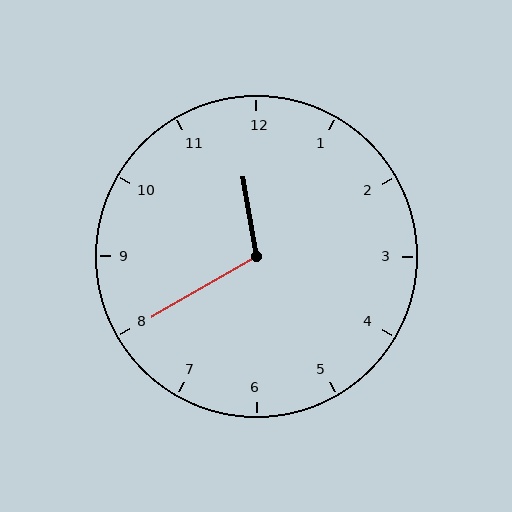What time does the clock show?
11:40.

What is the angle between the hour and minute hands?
Approximately 110 degrees.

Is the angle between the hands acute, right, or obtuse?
It is obtuse.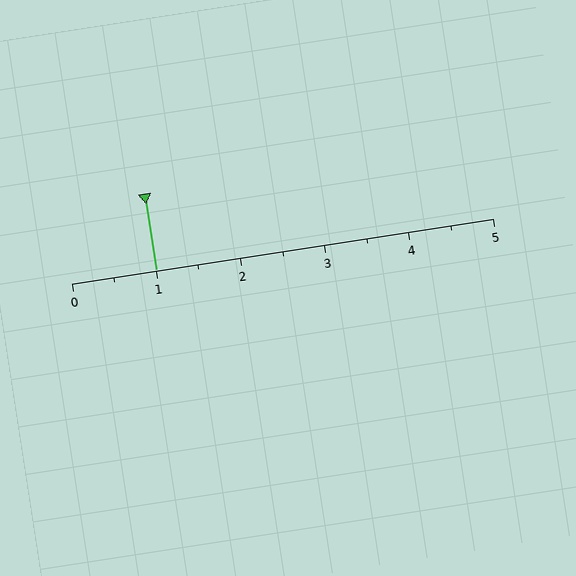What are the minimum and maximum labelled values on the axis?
The axis runs from 0 to 5.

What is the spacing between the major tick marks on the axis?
The major ticks are spaced 1 apart.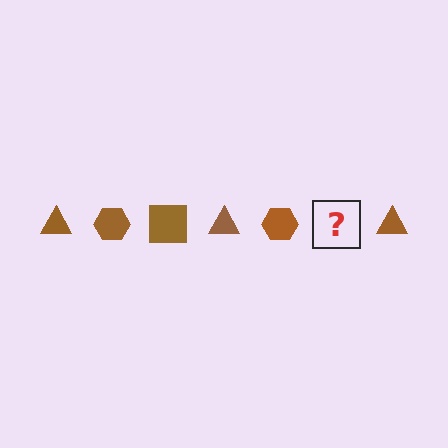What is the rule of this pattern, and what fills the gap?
The rule is that the pattern cycles through triangle, hexagon, square shapes in brown. The gap should be filled with a brown square.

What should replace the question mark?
The question mark should be replaced with a brown square.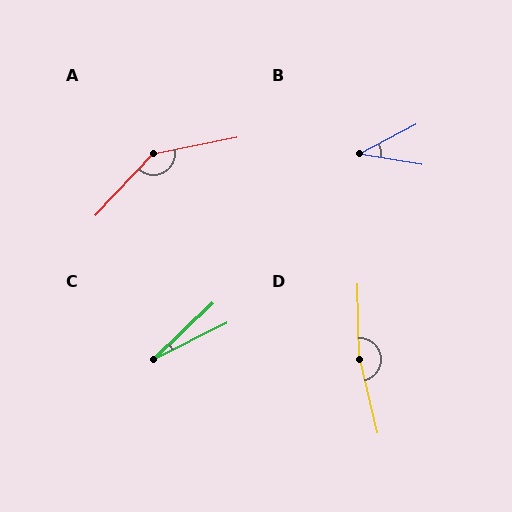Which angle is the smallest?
C, at approximately 17 degrees.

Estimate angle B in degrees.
Approximately 38 degrees.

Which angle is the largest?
D, at approximately 168 degrees.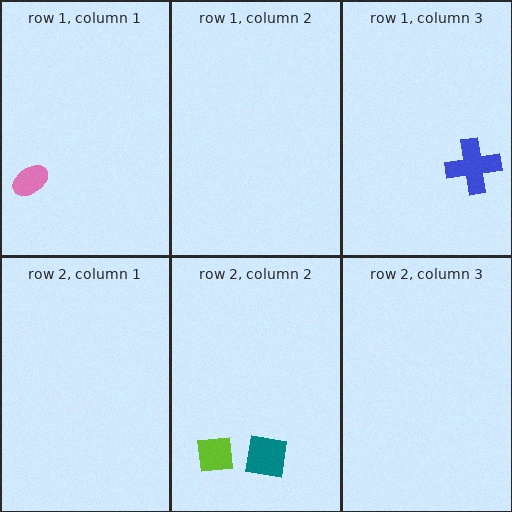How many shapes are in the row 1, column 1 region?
1.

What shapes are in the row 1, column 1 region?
The pink ellipse.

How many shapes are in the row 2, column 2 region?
2.